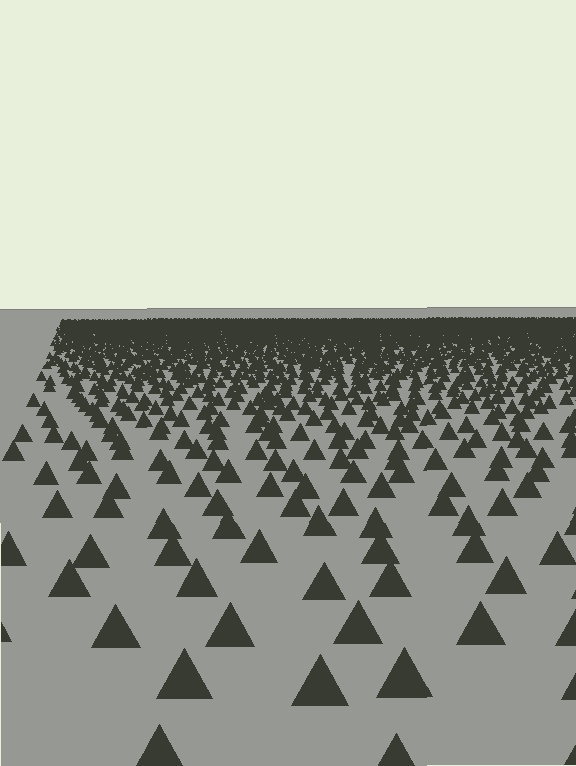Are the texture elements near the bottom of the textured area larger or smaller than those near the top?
Larger. Near the bottom, elements are closer to the viewer and appear at a bigger on-screen size.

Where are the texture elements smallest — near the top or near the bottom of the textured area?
Near the top.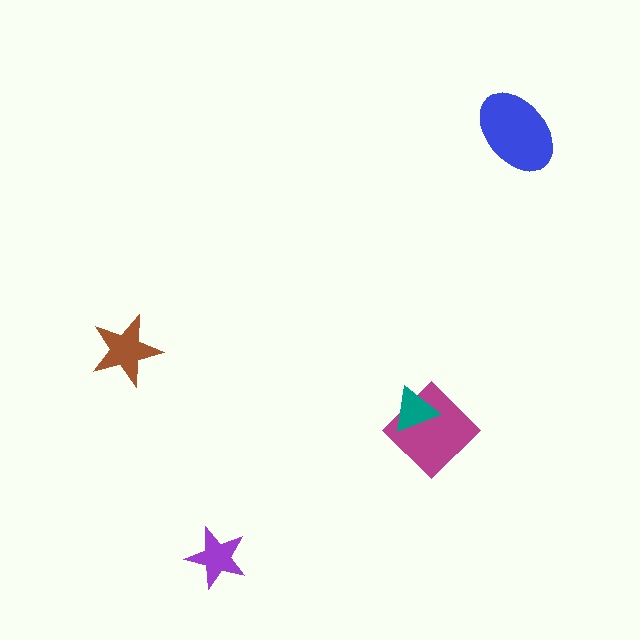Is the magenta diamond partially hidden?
Yes, it is partially covered by another shape.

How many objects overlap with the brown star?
0 objects overlap with the brown star.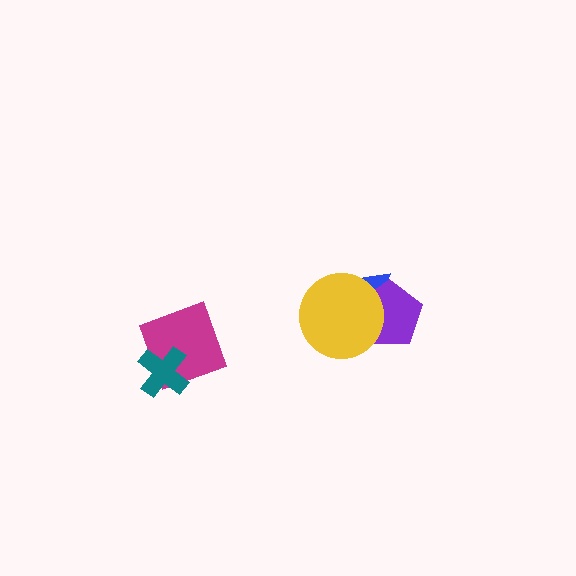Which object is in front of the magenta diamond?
The teal cross is in front of the magenta diamond.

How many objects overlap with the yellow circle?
2 objects overlap with the yellow circle.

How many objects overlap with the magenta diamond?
1 object overlaps with the magenta diamond.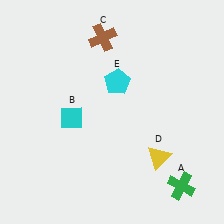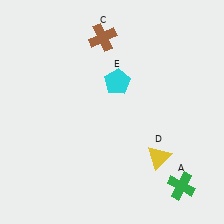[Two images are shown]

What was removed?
The cyan diamond (B) was removed in Image 2.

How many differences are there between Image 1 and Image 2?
There is 1 difference between the two images.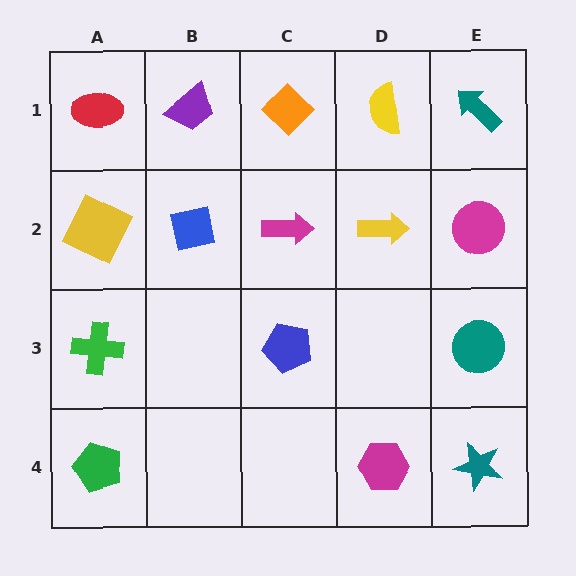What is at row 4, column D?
A magenta hexagon.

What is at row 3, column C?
A blue pentagon.